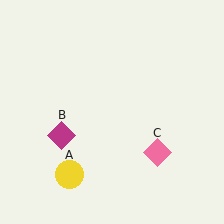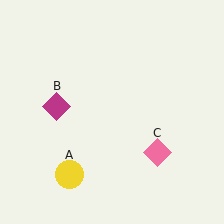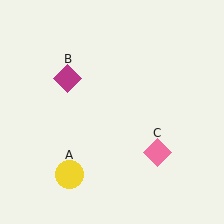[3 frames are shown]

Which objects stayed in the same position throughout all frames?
Yellow circle (object A) and pink diamond (object C) remained stationary.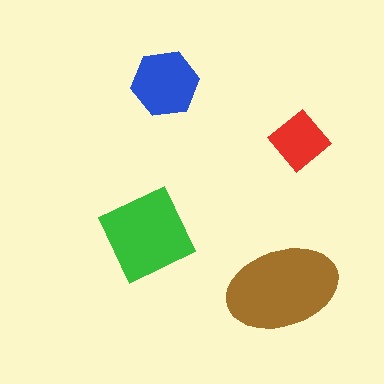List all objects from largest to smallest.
The brown ellipse, the green diamond, the blue hexagon, the red diamond.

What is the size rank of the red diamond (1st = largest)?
4th.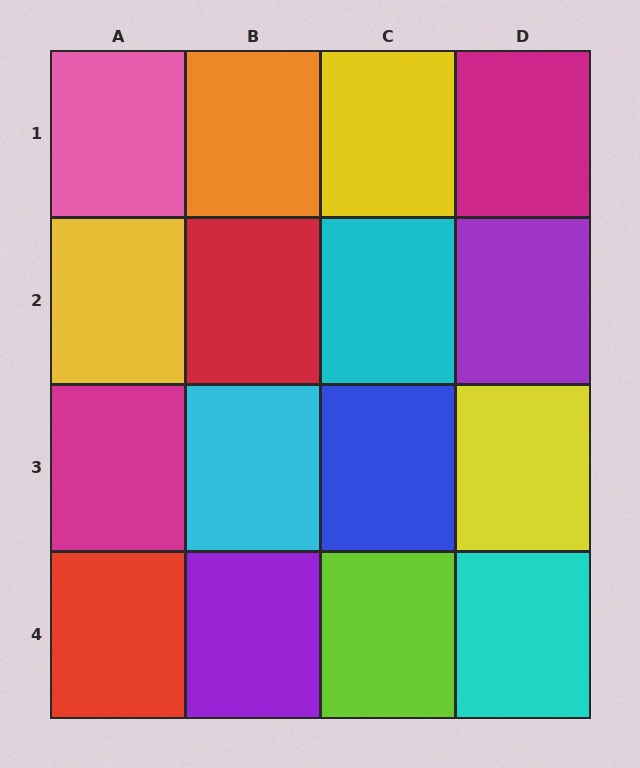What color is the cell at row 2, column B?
Red.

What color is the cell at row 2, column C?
Cyan.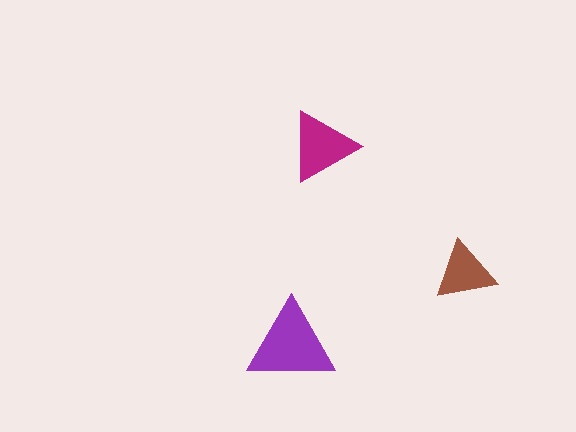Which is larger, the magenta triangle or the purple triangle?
The purple one.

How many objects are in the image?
There are 3 objects in the image.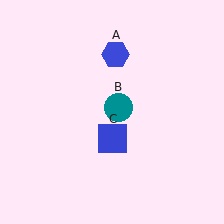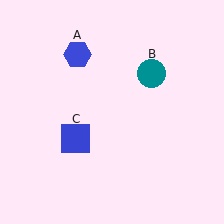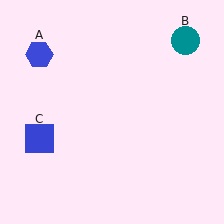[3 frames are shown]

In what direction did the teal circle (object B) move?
The teal circle (object B) moved up and to the right.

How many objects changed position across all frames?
3 objects changed position: blue hexagon (object A), teal circle (object B), blue square (object C).